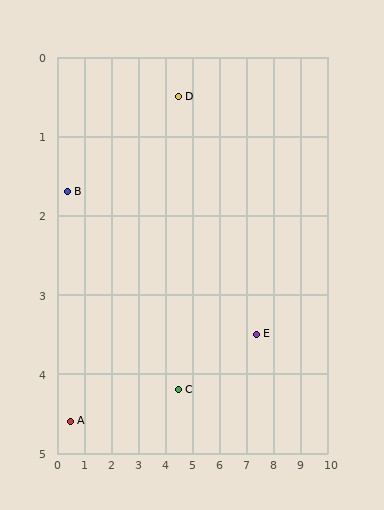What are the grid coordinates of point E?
Point E is at approximately (7.4, 3.5).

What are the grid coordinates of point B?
Point B is at approximately (0.4, 1.7).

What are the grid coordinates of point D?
Point D is at approximately (4.5, 0.5).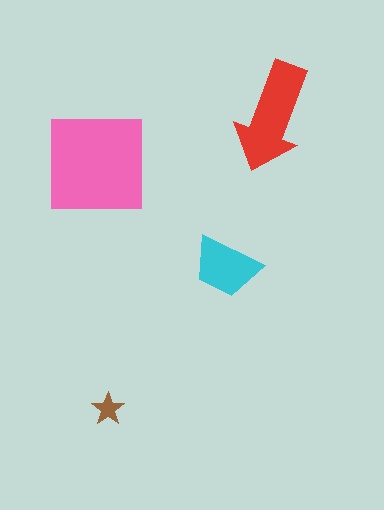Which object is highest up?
The red arrow is topmost.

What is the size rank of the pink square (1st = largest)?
1st.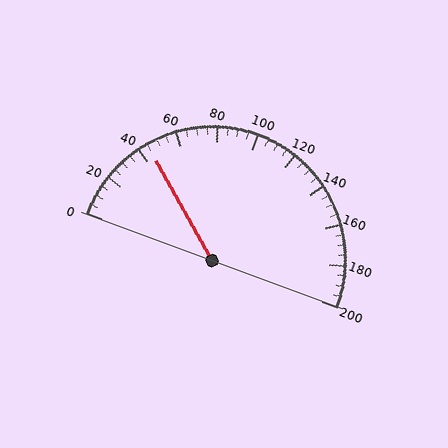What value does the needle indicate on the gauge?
The needle indicates approximately 45.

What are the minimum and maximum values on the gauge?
The gauge ranges from 0 to 200.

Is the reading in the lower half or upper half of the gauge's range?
The reading is in the lower half of the range (0 to 200).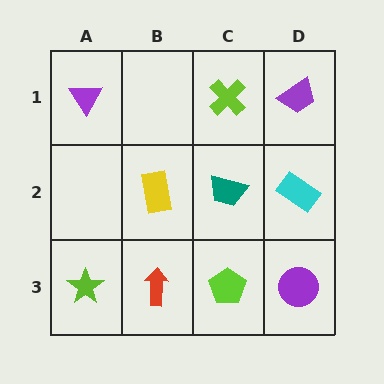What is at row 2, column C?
A teal trapezoid.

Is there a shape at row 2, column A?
No, that cell is empty.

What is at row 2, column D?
A cyan rectangle.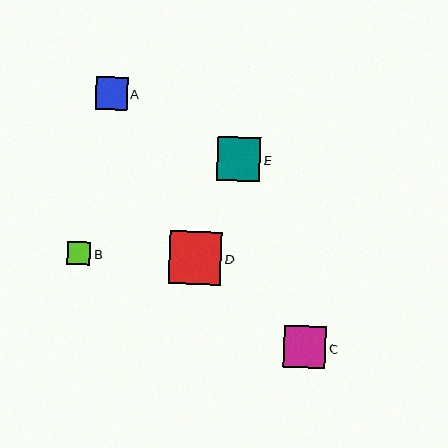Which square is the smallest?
Square B is the smallest with a size of approximately 23 pixels.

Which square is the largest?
Square D is the largest with a size of approximately 52 pixels.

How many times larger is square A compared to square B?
Square A is approximately 1.4 times the size of square B.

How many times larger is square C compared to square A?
Square C is approximately 1.3 times the size of square A.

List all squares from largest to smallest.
From largest to smallest: D, E, C, A, B.